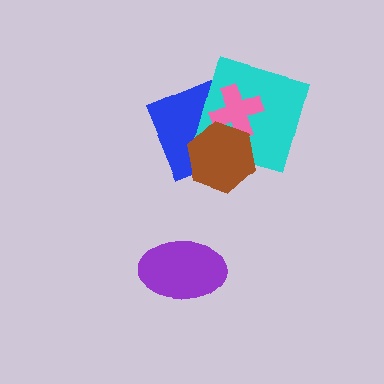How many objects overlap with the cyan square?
3 objects overlap with the cyan square.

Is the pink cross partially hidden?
Yes, it is partially covered by another shape.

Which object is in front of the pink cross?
The brown hexagon is in front of the pink cross.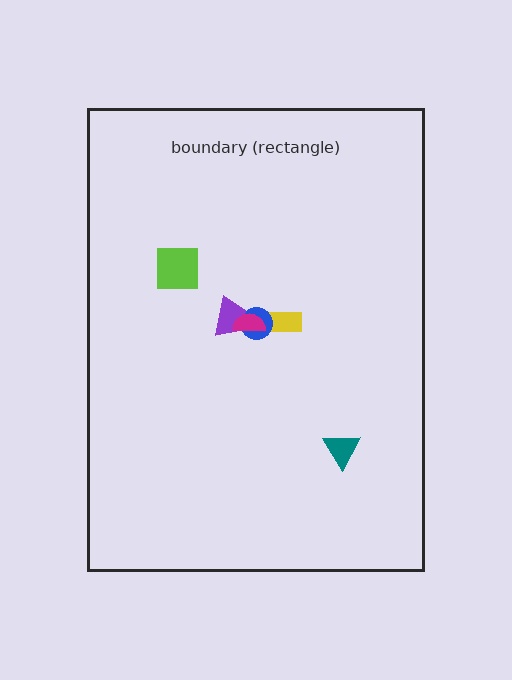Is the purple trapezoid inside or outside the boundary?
Inside.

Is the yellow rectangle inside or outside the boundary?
Inside.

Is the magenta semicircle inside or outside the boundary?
Inside.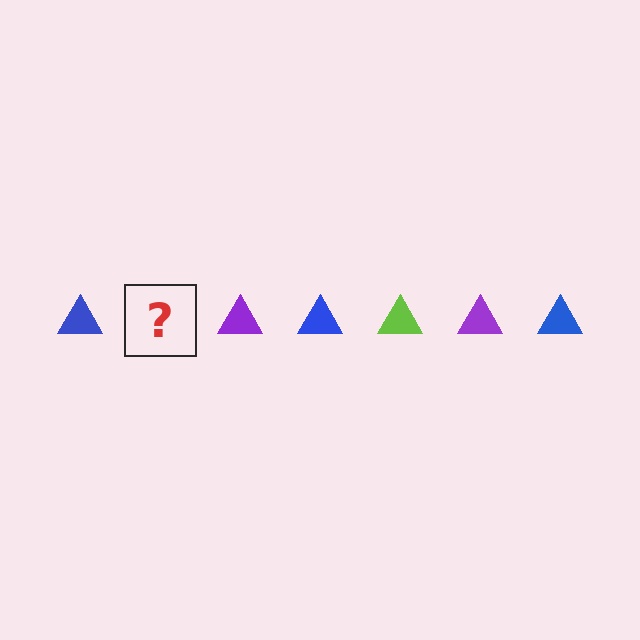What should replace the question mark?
The question mark should be replaced with a lime triangle.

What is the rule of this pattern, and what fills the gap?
The rule is that the pattern cycles through blue, lime, purple triangles. The gap should be filled with a lime triangle.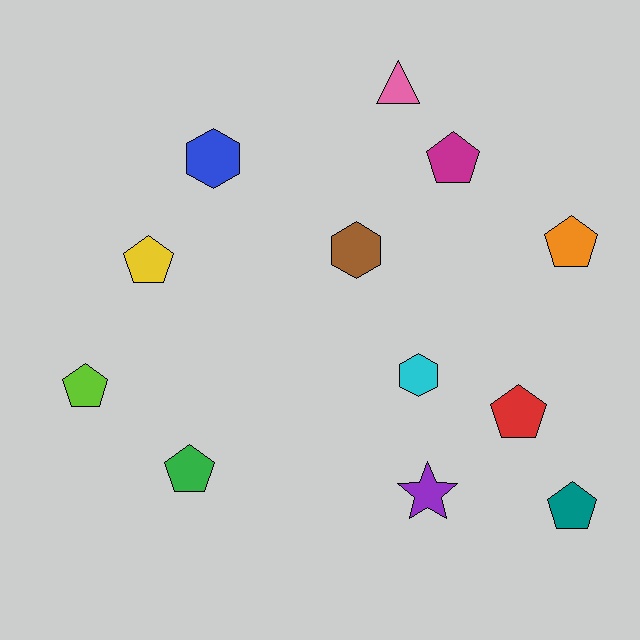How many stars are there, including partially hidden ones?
There is 1 star.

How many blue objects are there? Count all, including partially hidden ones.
There is 1 blue object.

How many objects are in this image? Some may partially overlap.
There are 12 objects.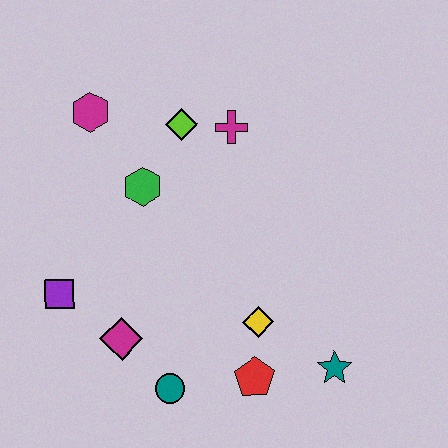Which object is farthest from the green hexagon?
The teal star is farthest from the green hexagon.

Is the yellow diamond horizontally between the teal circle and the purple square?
No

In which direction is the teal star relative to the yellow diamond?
The teal star is to the right of the yellow diamond.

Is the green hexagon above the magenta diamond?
Yes